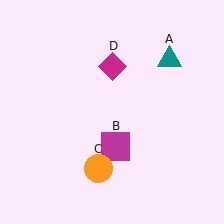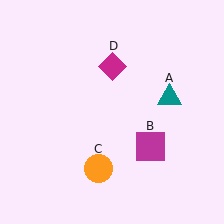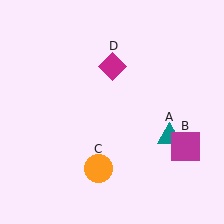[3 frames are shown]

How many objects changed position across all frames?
2 objects changed position: teal triangle (object A), magenta square (object B).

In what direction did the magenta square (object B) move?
The magenta square (object B) moved right.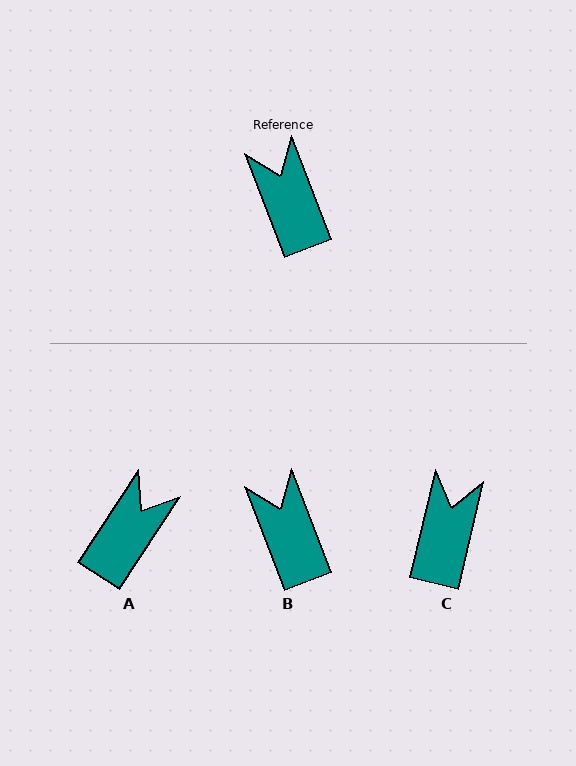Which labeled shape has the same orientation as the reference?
B.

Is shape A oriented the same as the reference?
No, it is off by about 54 degrees.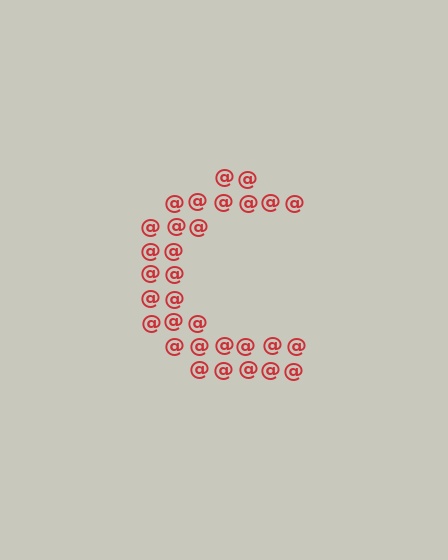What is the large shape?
The large shape is the letter C.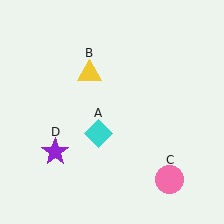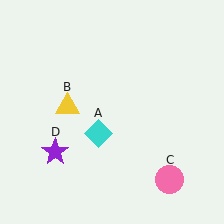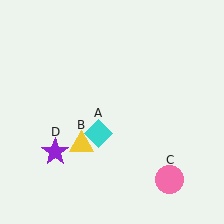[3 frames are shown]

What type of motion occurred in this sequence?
The yellow triangle (object B) rotated counterclockwise around the center of the scene.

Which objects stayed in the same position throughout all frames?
Cyan diamond (object A) and pink circle (object C) and purple star (object D) remained stationary.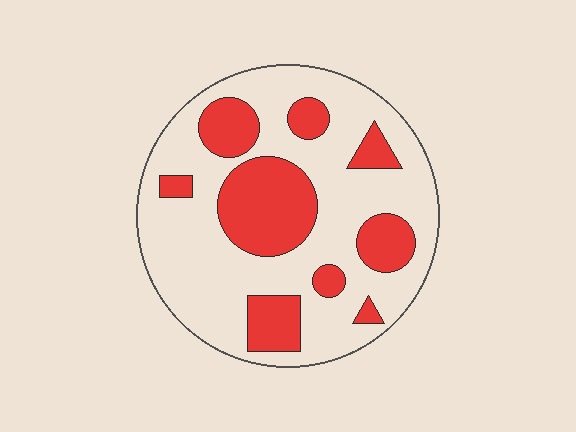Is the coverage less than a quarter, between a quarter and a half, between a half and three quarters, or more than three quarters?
Between a quarter and a half.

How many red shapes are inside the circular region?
9.